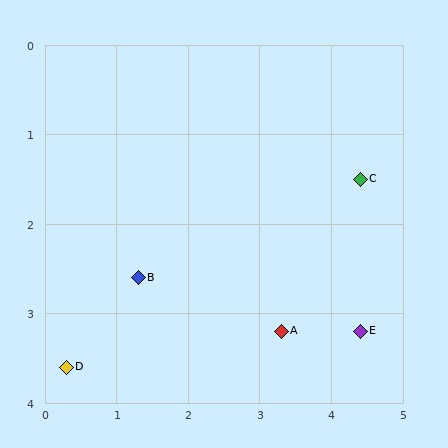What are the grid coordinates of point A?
Point A is at approximately (3.3, 3.2).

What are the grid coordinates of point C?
Point C is at approximately (4.4, 1.5).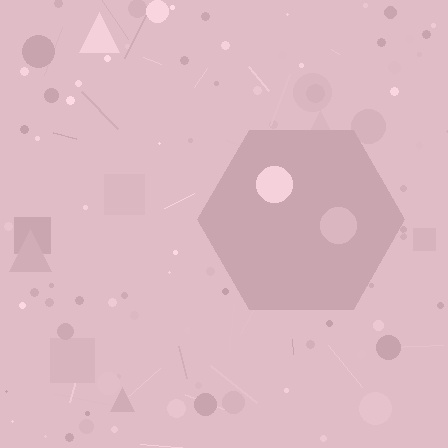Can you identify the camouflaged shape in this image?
The camouflaged shape is a hexagon.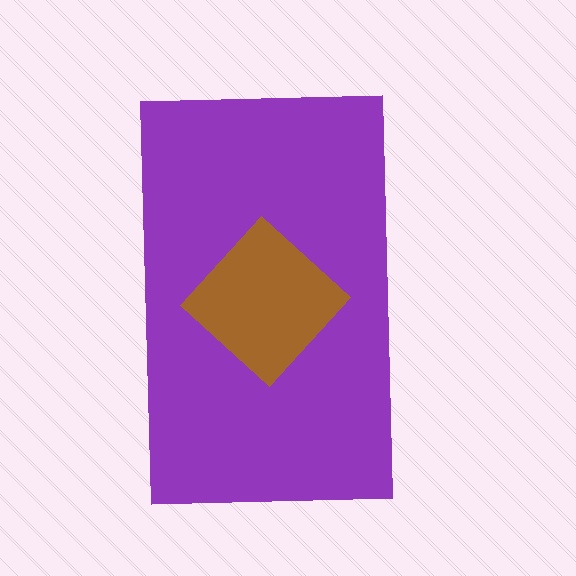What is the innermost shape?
The brown diamond.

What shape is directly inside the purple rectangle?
The brown diamond.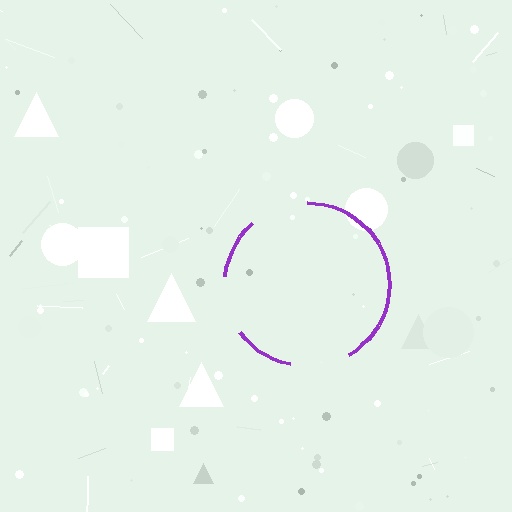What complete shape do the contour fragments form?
The contour fragments form a circle.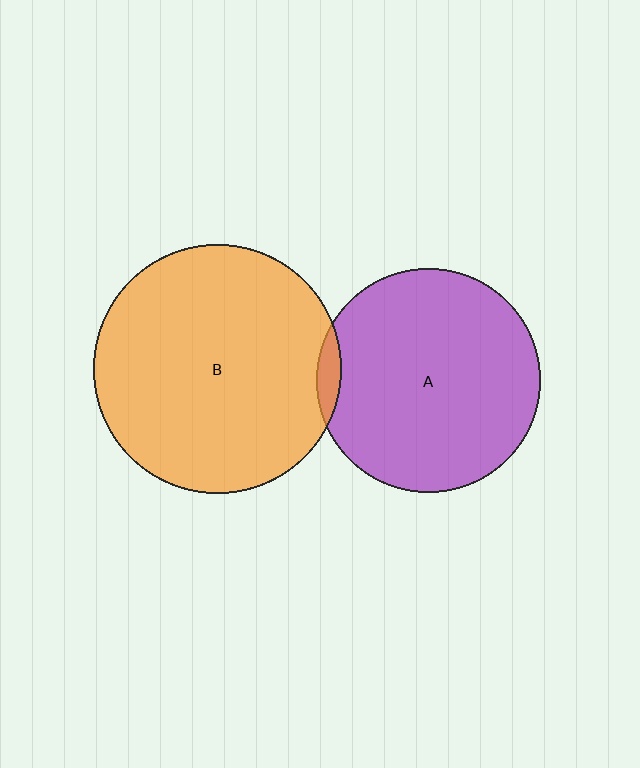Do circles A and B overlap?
Yes.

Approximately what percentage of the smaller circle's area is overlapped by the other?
Approximately 5%.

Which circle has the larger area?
Circle B (orange).